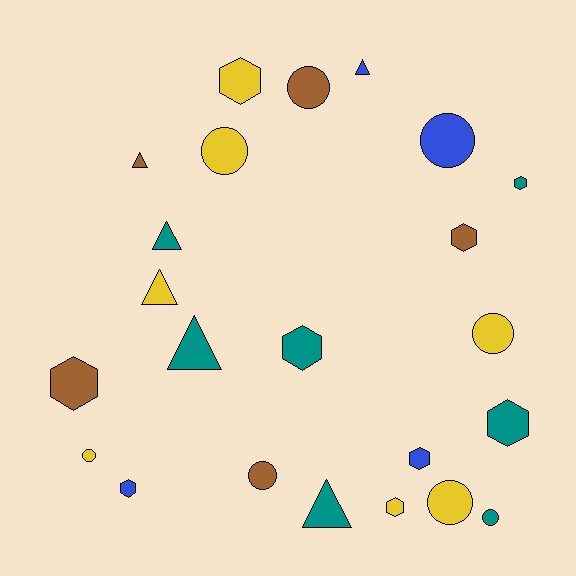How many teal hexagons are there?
There are 3 teal hexagons.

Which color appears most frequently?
Teal, with 7 objects.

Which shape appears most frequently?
Hexagon, with 9 objects.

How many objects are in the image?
There are 23 objects.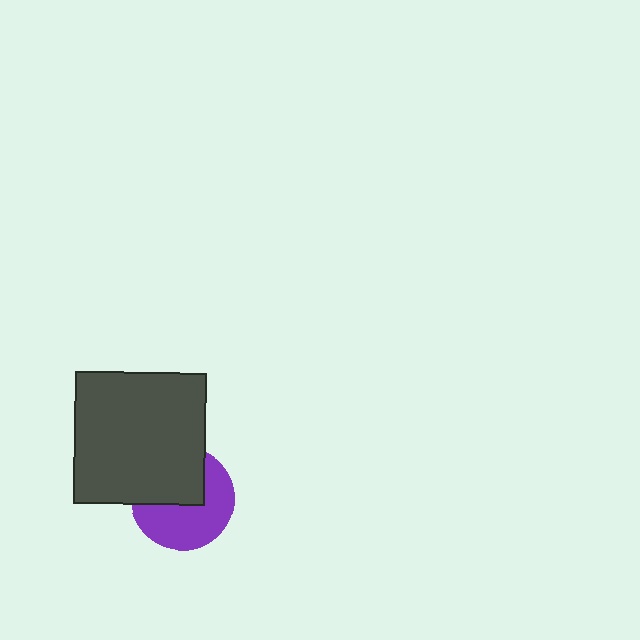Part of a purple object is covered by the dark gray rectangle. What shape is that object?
It is a circle.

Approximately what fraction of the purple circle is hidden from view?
Roughly 43% of the purple circle is hidden behind the dark gray rectangle.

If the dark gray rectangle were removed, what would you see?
You would see the complete purple circle.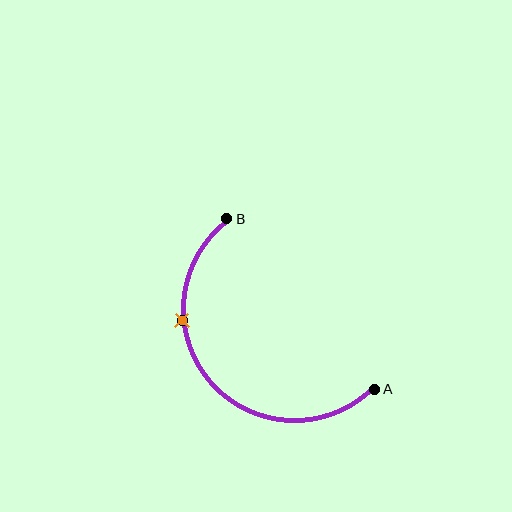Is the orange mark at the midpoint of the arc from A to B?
No. The orange mark lies on the arc but is closer to endpoint B. The arc midpoint would be at the point on the curve equidistant along the arc from both A and B.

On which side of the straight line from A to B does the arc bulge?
The arc bulges below and to the left of the straight line connecting A and B.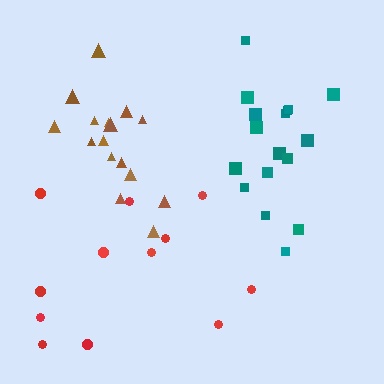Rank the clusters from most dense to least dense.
brown, teal, red.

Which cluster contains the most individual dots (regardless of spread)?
Teal (17).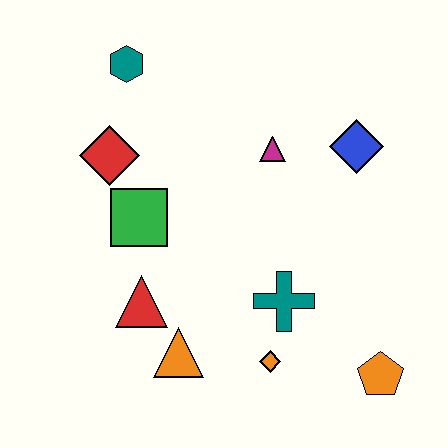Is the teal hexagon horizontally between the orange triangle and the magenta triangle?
No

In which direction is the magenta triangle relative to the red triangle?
The magenta triangle is above the red triangle.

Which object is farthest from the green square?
The orange pentagon is farthest from the green square.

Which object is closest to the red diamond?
The green square is closest to the red diamond.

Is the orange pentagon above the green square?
No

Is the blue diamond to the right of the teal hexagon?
Yes